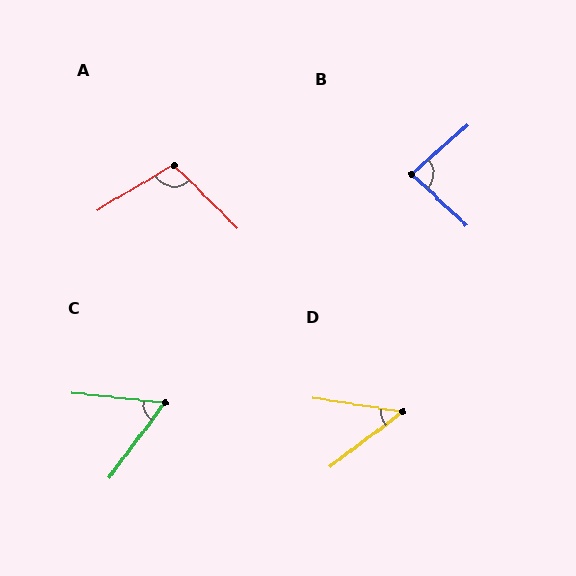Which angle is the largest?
A, at approximately 104 degrees.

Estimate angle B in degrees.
Approximately 84 degrees.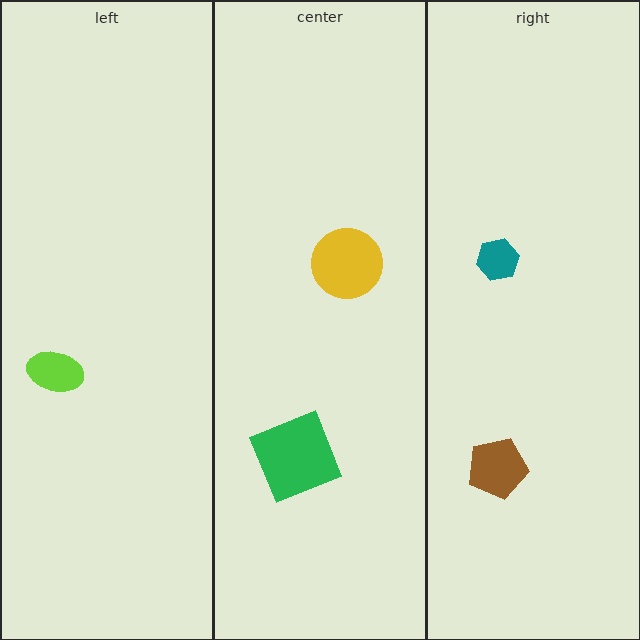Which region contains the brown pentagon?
The right region.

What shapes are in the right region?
The teal hexagon, the brown pentagon.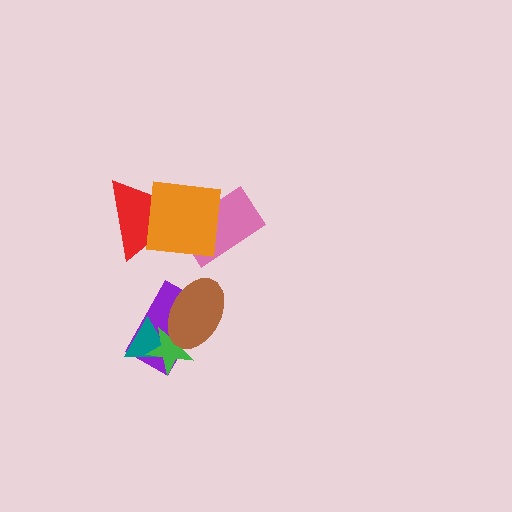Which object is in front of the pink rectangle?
The orange square is in front of the pink rectangle.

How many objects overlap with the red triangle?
1 object overlaps with the red triangle.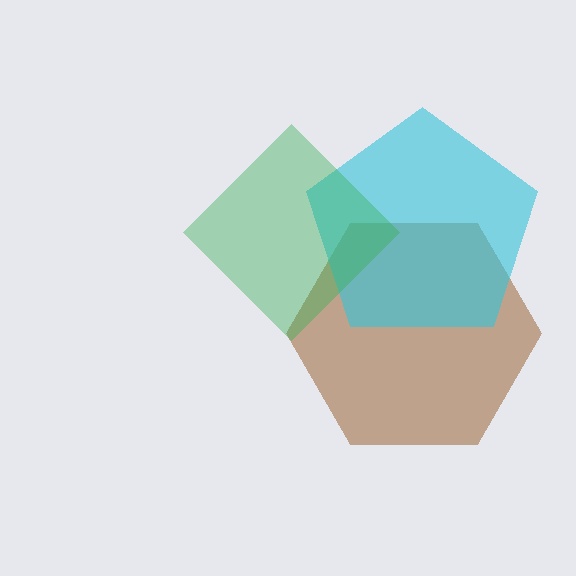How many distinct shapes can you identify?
There are 3 distinct shapes: a brown hexagon, a cyan pentagon, a green diamond.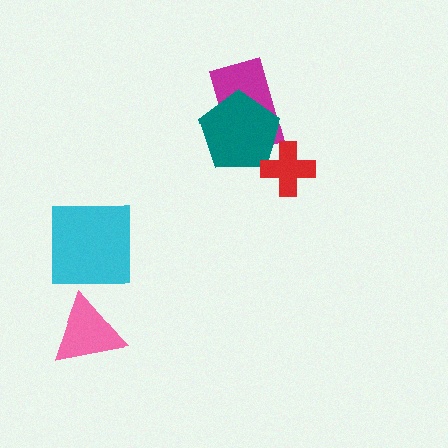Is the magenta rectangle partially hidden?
Yes, it is partially covered by another shape.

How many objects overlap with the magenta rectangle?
1 object overlaps with the magenta rectangle.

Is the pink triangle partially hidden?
No, no other shape covers it.